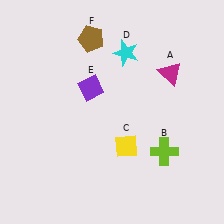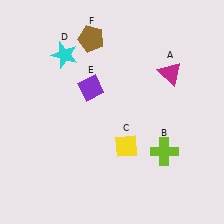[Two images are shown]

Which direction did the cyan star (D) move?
The cyan star (D) moved left.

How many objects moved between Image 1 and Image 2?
1 object moved between the two images.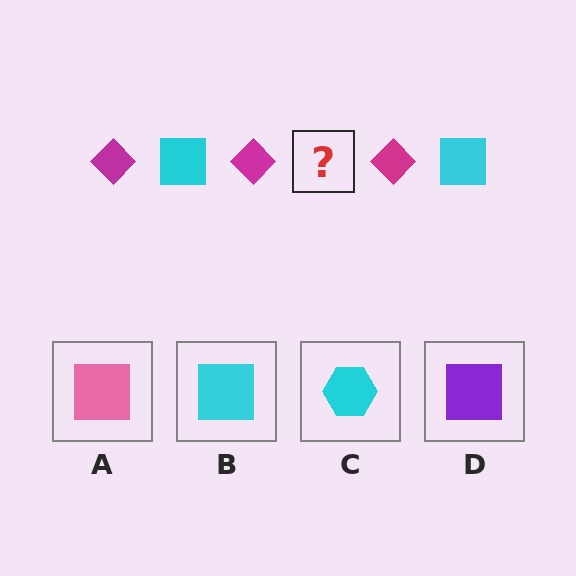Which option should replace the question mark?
Option B.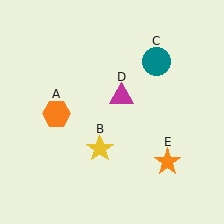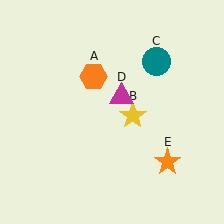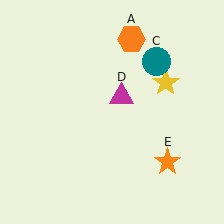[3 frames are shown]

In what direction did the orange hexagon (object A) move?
The orange hexagon (object A) moved up and to the right.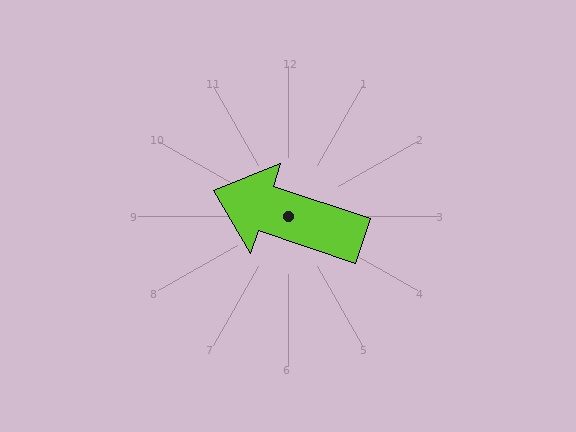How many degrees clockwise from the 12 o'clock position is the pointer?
Approximately 289 degrees.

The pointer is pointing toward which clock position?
Roughly 10 o'clock.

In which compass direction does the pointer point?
West.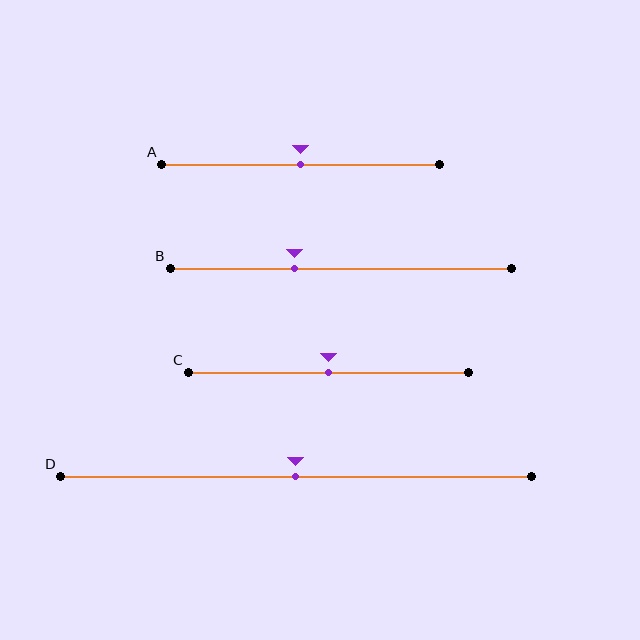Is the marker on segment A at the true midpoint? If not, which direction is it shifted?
Yes, the marker on segment A is at the true midpoint.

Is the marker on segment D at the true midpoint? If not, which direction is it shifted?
Yes, the marker on segment D is at the true midpoint.